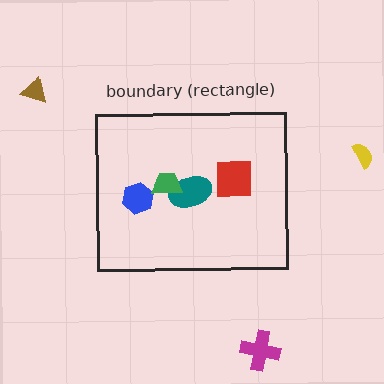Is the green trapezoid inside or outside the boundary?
Inside.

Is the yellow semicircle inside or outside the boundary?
Outside.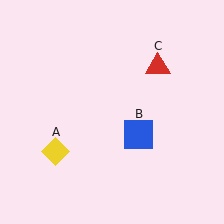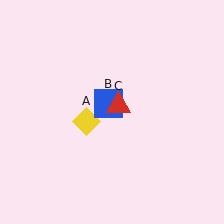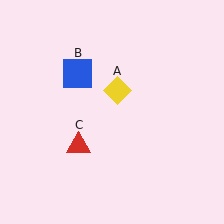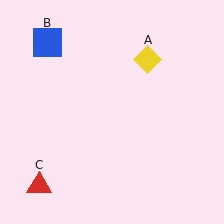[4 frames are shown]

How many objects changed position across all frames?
3 objects changed position: yellow diamond (object A), blue square (object B), red triangle (object C).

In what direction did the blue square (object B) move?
The blue square (object B) moved up and to the left.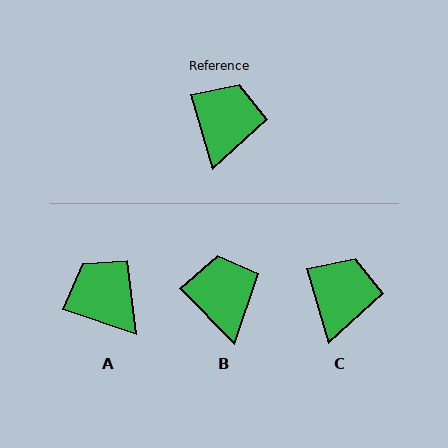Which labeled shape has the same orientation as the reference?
C.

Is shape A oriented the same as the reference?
No, it is off by about 55 degrees.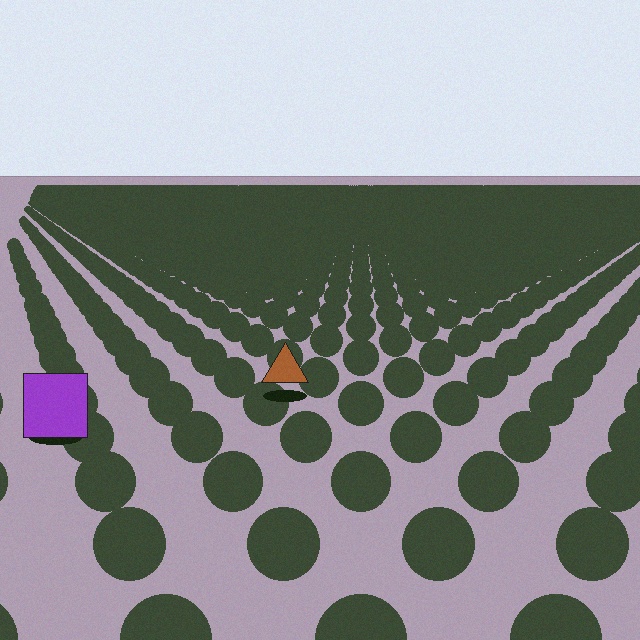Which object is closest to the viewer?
The purple square is closest. The texture marks near it are larger and more spread out.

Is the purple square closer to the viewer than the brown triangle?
Yes. The purple square is closer — you can tell from the texture gradient: the ground texture is coarser near it.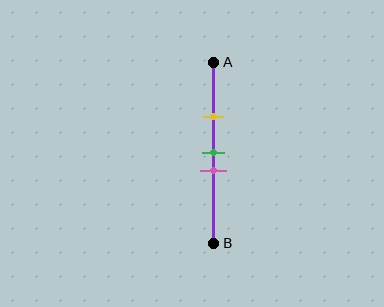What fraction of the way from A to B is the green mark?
The green mark is approximately 50% (0.5) of the way from A to B.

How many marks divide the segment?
There are 3 marks dividing the segment.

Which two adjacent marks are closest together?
The green and pink marks are the closest adjacent pair.